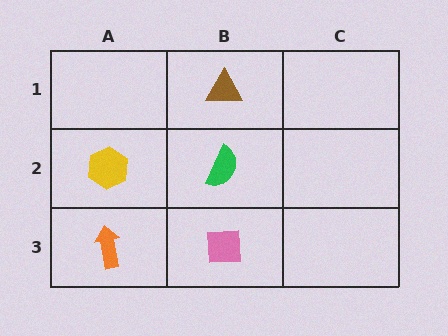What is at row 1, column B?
A brown triangle.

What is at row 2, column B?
A green semicircle.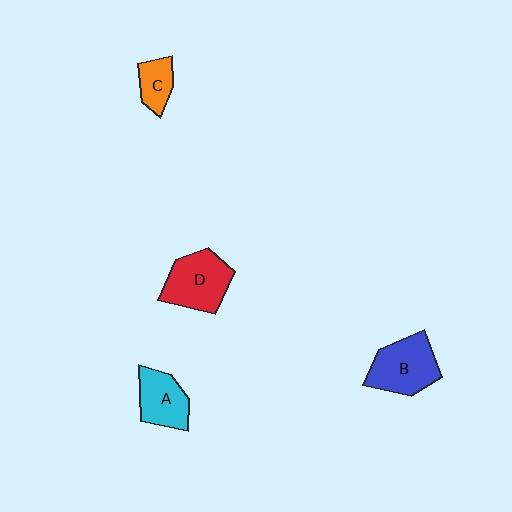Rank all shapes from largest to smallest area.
From largest to smallest: D (red), B (blue), A (cyan), C (orange).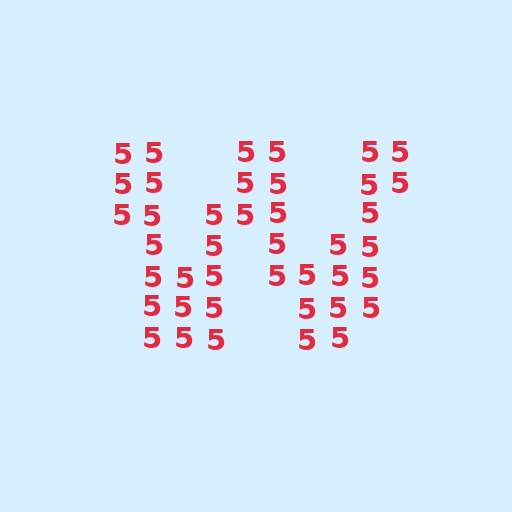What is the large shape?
The large shape is the letter W.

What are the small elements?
The small elements are digit 5's.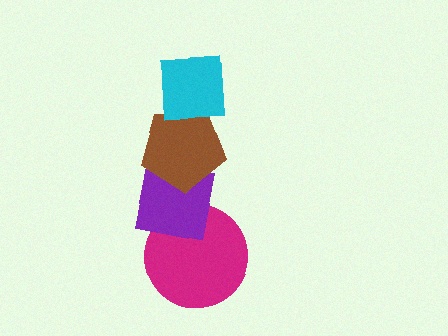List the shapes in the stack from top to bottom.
From top to bottom: the cyan square, the brown pentagon, the purple square, the magenta circle.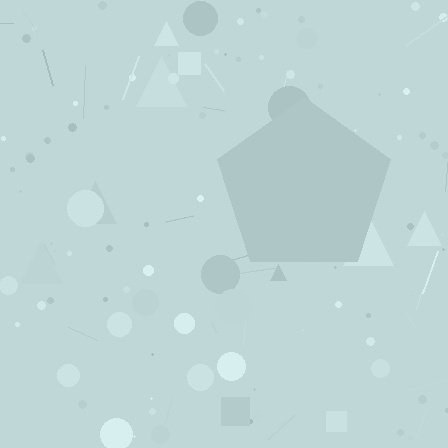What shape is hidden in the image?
A pentagon is hidden in the image.